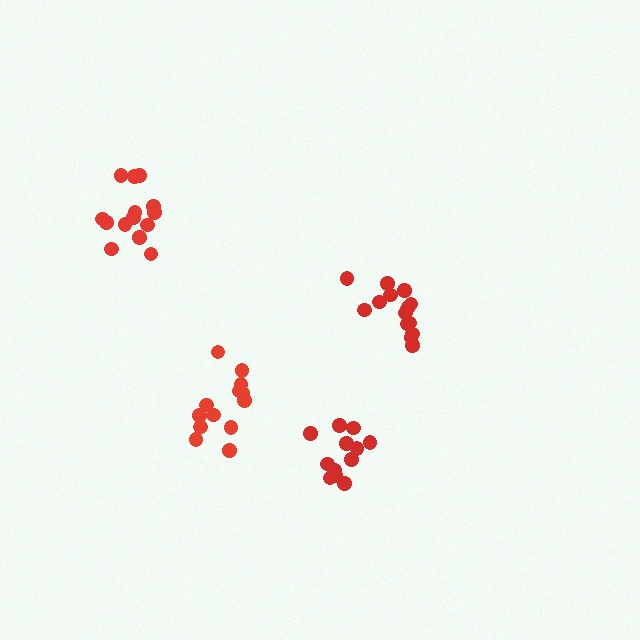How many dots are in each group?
Group 1: 12 dots, Group 2: 15 dots, Group 3: 14 dots, Group 4: 13 dots (54 total).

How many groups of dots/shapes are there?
There are 4 groups.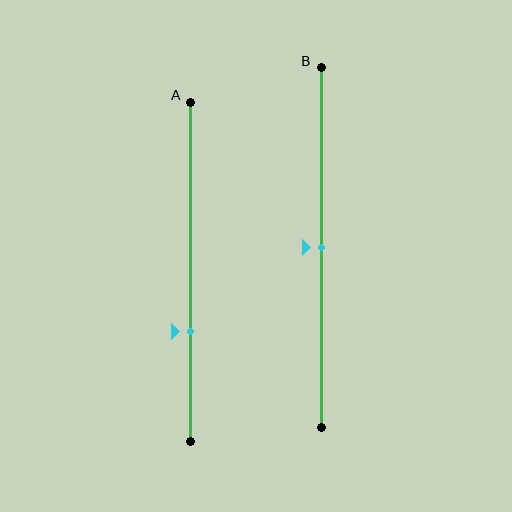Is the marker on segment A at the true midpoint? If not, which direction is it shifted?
No, the marker on segment A is shifted downward by about 18% of the segment length.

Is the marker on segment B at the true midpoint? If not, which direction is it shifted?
Yes, the marker on segment B is at the true midpoint.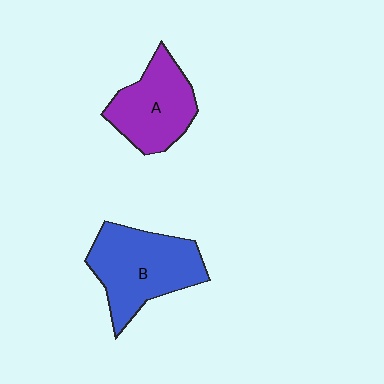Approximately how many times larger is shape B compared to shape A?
Approximately 1.3 times.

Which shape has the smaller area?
Shape A (purple).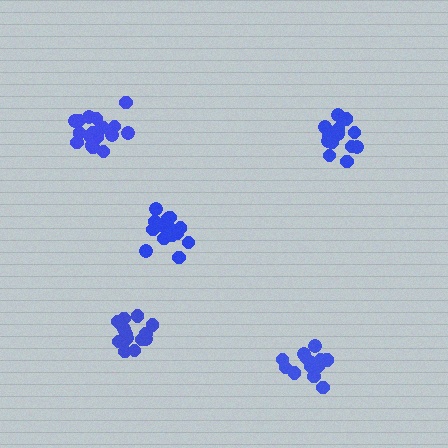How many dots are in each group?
Group 1: 14 dots, Group 2: 14 dots, Group 3: 18 dots, Group 4: 15 dots, Group 5: 14 dots (75 total).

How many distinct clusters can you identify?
There are 5 distinct clusters.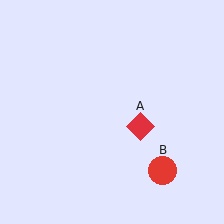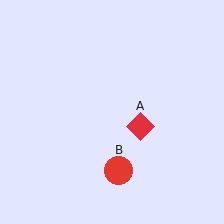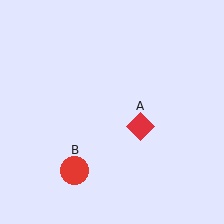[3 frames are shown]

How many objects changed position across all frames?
1 object changed position: red circle (object B).